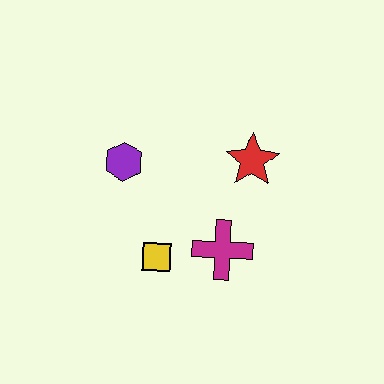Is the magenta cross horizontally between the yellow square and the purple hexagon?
No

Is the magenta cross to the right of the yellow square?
Yes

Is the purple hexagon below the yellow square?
No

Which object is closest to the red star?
The magenta cross is closest to the red star.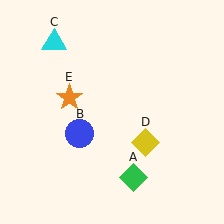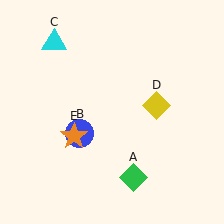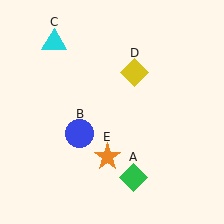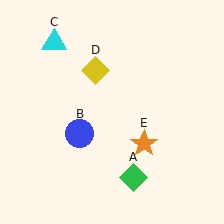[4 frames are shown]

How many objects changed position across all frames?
2 objects changed position: yellow diamond (object D), orange star (object E).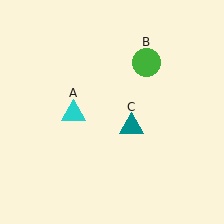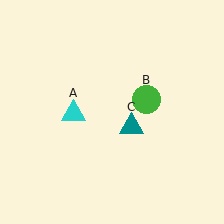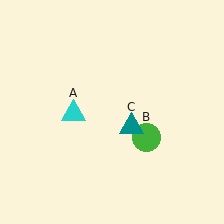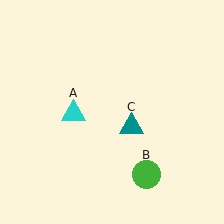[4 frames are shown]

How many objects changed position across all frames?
1 object changed position: green circle (object B).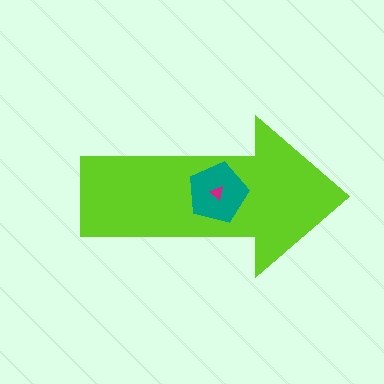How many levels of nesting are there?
3.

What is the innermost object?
The magenta triangle.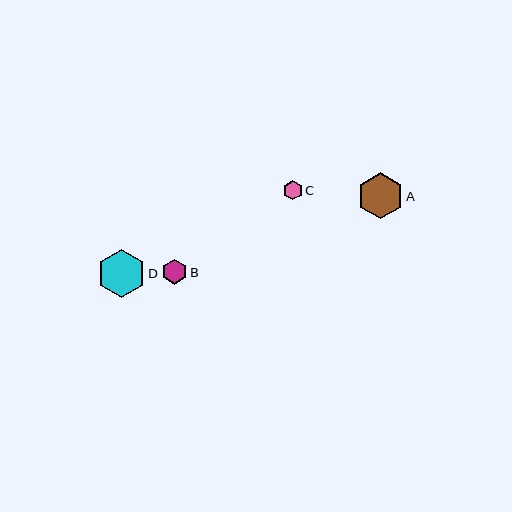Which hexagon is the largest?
Hexagon D is the largest with a size of approximately 49 pixels.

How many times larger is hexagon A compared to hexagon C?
Hexagon A is approximately 2.4 times the size of hexagon C.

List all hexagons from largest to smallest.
From largest to smallest: D, A, B, C.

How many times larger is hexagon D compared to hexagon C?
Hexagon D is approximately 2.6 times the size of hexagon C.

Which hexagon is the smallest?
Hexagon C is the smallest with a size of approximately 19 pixels.